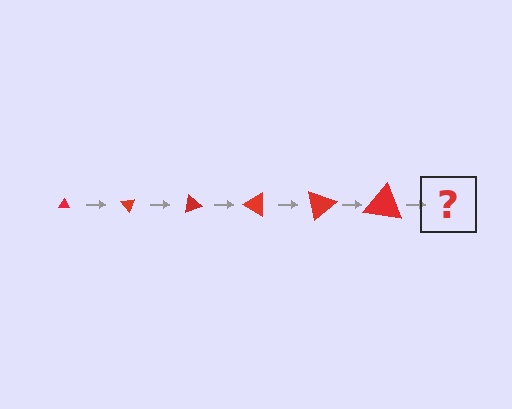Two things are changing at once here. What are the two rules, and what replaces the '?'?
The two rules are that the triangle grows larger each step and it rotates 50 degrees each step. The '?' should be a triangle, larger than the previous one and rotated 300 degrees from the start.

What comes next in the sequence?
The next element should be a triangle, larger than the previous one and rotated 300 degrees from the start.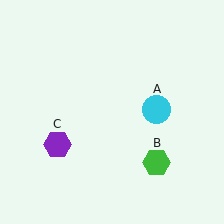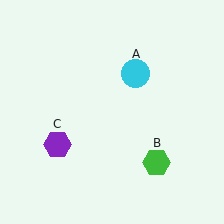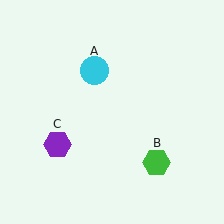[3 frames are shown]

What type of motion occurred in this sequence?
The cyan circle (object A) rotated counterclockwise around the center of the scene.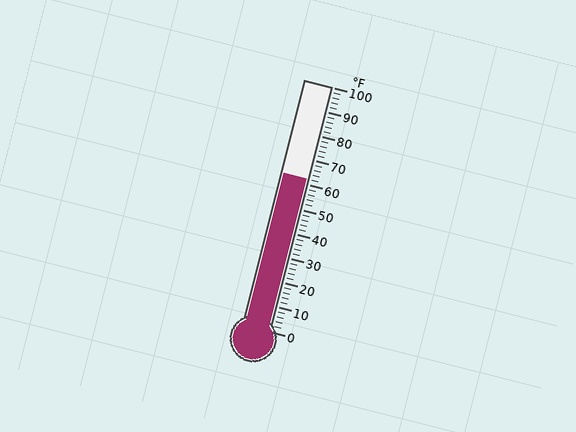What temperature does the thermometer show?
The thermometer shows approximately 62°F.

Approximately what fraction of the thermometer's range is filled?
The thermometer is filled to approximately 60% of its range.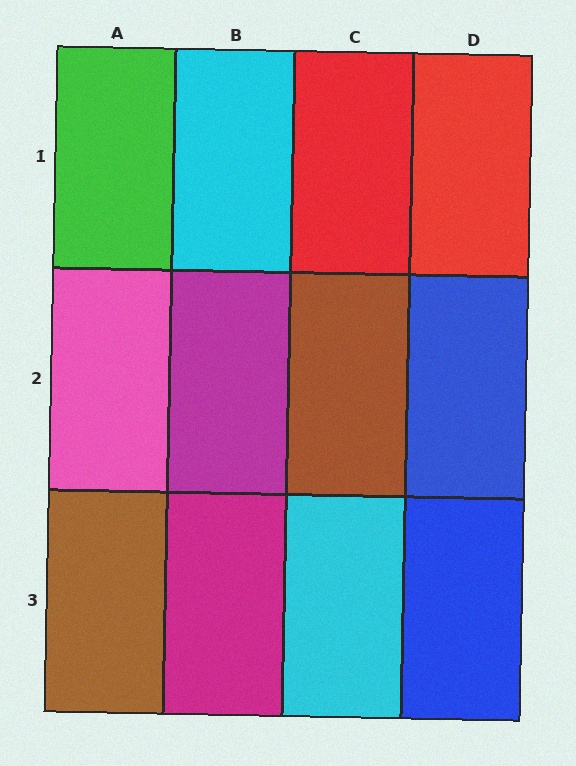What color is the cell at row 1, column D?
Red.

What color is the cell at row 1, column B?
Cyan.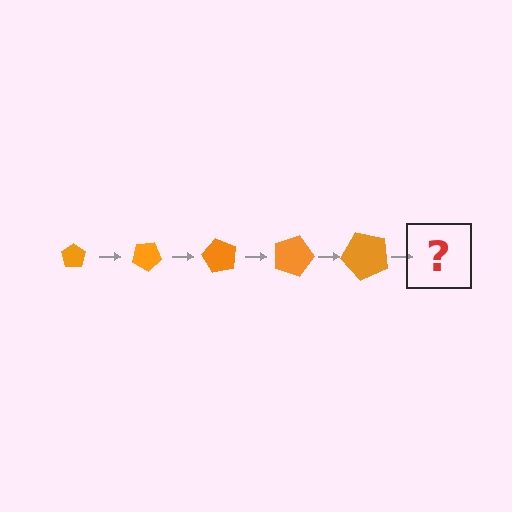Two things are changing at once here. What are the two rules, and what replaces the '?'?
The two rules are that the pentagon grows larger each step and it rotates 30 degrees each step. The '?' should be a pentagon, larger than the previous one and rotated 150 degrees from the start.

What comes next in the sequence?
The next element should be a pentagon, larger than the previous one and rotated 150 degrees from the start.